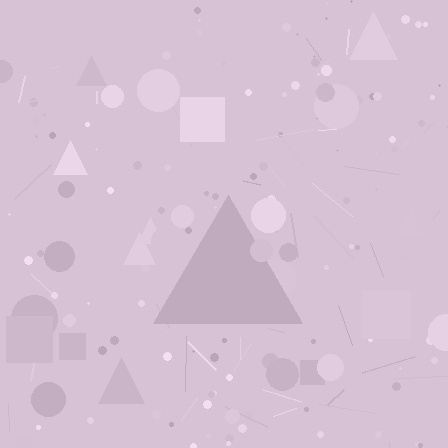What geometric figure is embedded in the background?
A triangle is embedded in the background.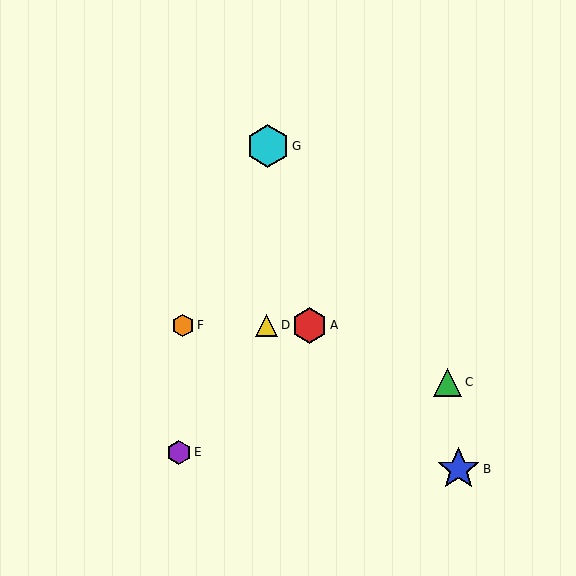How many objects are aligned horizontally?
3 objects (A, D, F) are aligned horizontally.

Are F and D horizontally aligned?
Yes, both are at y≈325.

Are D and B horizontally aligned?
No, D is at y≈325 and B is at y≈469.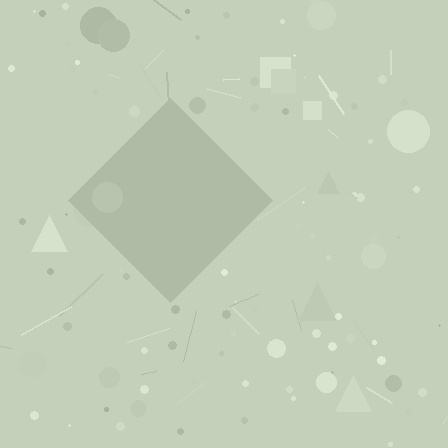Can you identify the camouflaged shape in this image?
The camouflaged shape is a diamond.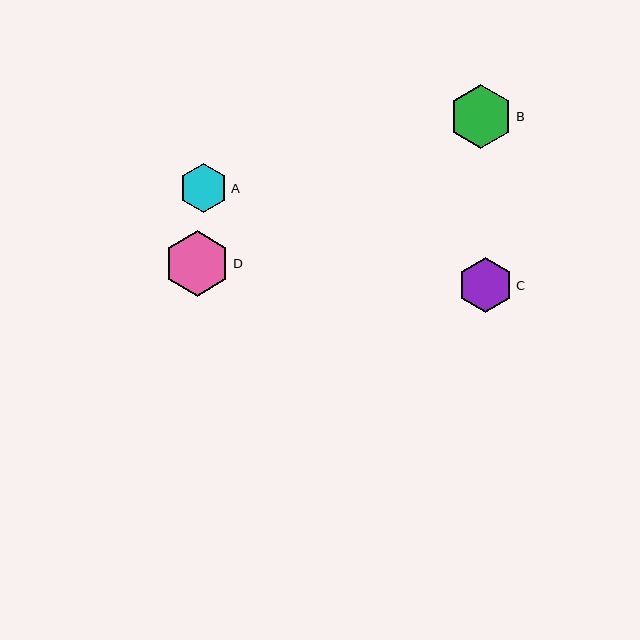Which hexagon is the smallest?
Hexagon A is the smallest with a size of approximately 49 pixels.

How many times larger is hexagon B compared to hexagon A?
Hexagon B is approximately 1.3 times the size of hexagon A.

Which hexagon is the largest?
Hexagon D is the largest with a size of approximately 66 pixels.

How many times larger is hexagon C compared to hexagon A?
Hexagon C is approximately 1.1 times the size of hexagon A.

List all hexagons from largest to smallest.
From largest to smallest: D, B, C, A.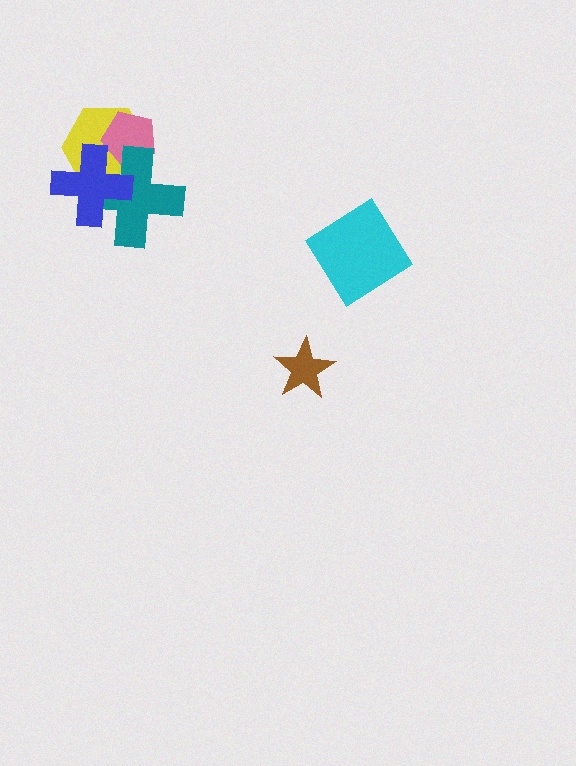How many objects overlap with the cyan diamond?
0 objects overlap with the cyan diamond.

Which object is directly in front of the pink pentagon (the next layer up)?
The teal cross is directly in front of the pink pentagon.